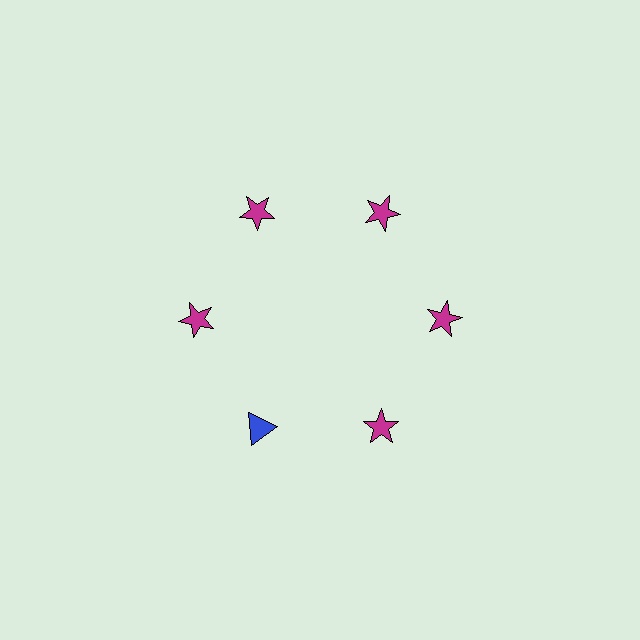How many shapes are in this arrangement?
There are 6 shapes arranged in a ring pattern.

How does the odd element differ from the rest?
It differs in both color (blue instead of magenta) and shape (triangle instead of star).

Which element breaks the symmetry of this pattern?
The blue triangle at roughly the 7 o'clock position breaks the symmetry. All other shapes are magenta stars.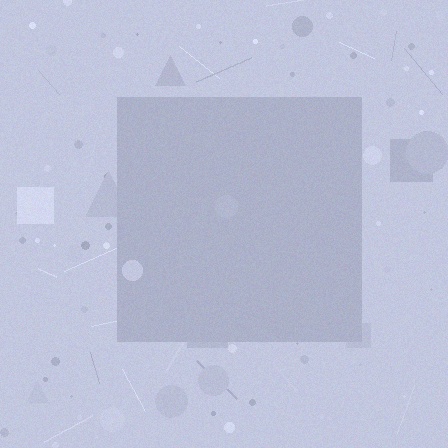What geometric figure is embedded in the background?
A square is embedded in the background.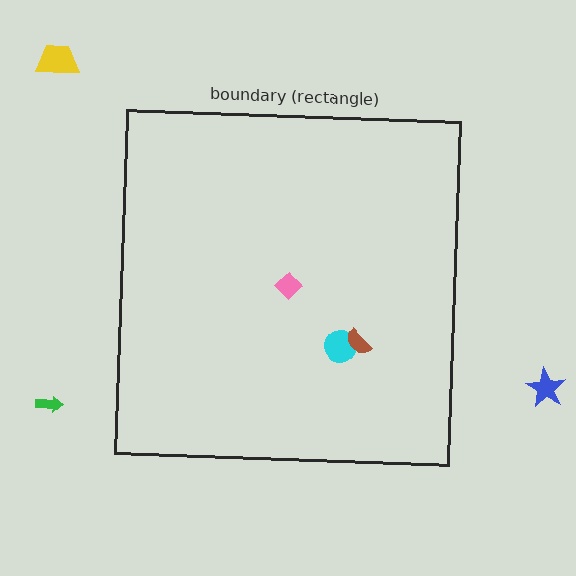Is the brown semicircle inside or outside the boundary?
Inside.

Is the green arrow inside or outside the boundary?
Outside.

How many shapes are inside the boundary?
3 inside, 3 outside.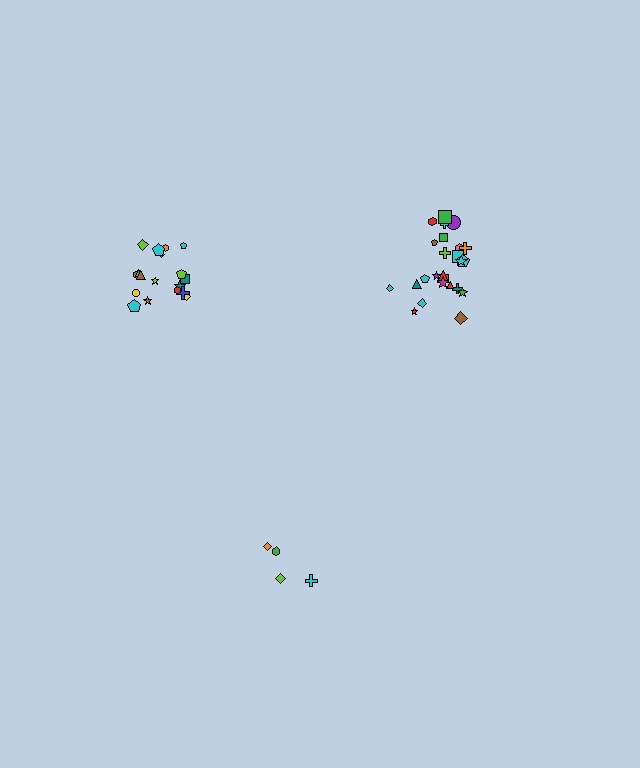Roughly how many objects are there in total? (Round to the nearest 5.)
Roughly 45 objects in total.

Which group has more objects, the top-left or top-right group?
The top-right group.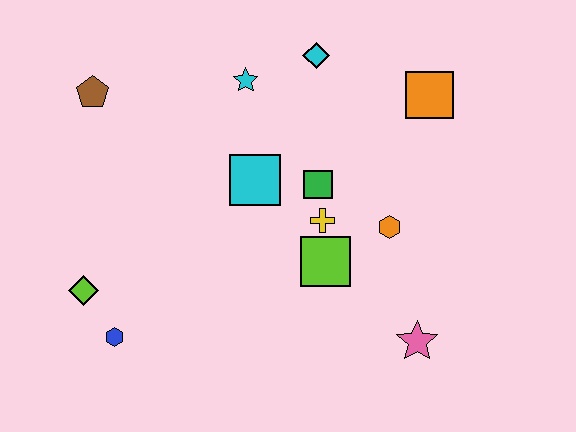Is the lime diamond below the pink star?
No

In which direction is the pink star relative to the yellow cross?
The pink star is below the yellow cross.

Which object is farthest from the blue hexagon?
The orange square is farthest from the blue hexagon.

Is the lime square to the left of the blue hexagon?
No